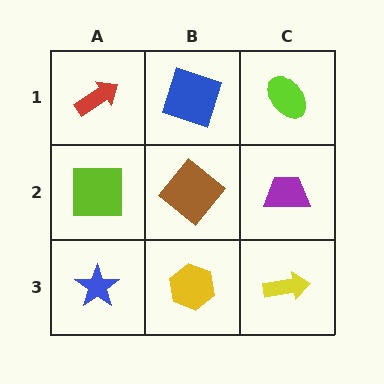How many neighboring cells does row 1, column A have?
2.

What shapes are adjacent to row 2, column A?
A red arrow (row 1, column A), a blue star (row 3, column A), a brown diamond (row 2, column B).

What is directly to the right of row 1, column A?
A blue square.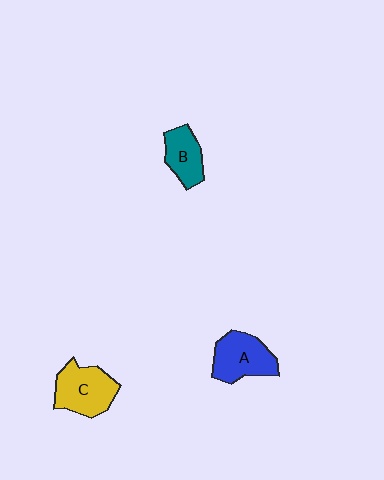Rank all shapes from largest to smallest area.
From largest to smallest: C (yellow), A (blue), B (teal).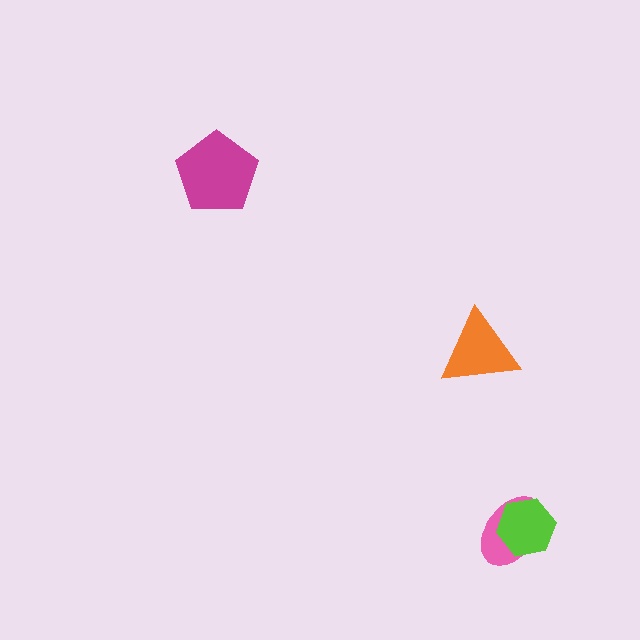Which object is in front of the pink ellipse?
The lime hexagon is in front of the pink ellipse.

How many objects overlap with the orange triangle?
0 objects overlap with the orange triangle.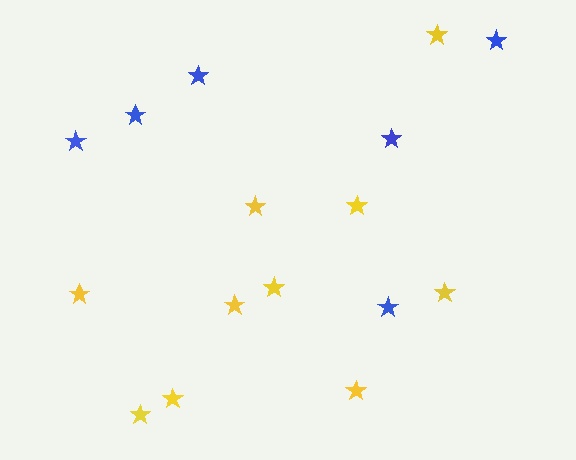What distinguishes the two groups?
There are 2 groups: one group of blue stars (6) and one group of yellow stars (10).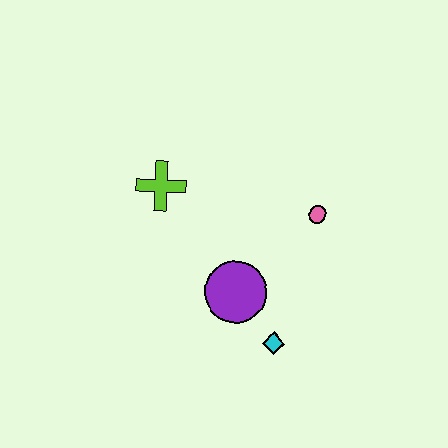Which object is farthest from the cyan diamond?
The lime cross is farthest from the cyan diamond.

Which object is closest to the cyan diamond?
The purple circle is closest to the cyan diamond.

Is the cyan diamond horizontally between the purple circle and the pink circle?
Yes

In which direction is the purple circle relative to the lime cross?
The purple circle is below the lime cross.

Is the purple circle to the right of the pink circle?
No